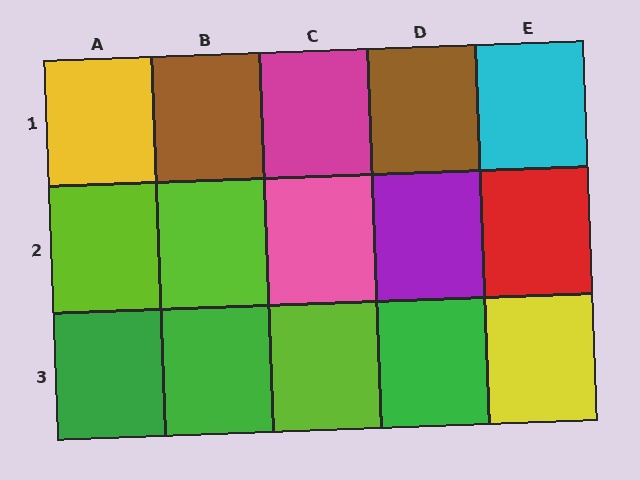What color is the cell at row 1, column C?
Magenta.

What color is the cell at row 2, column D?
Purple.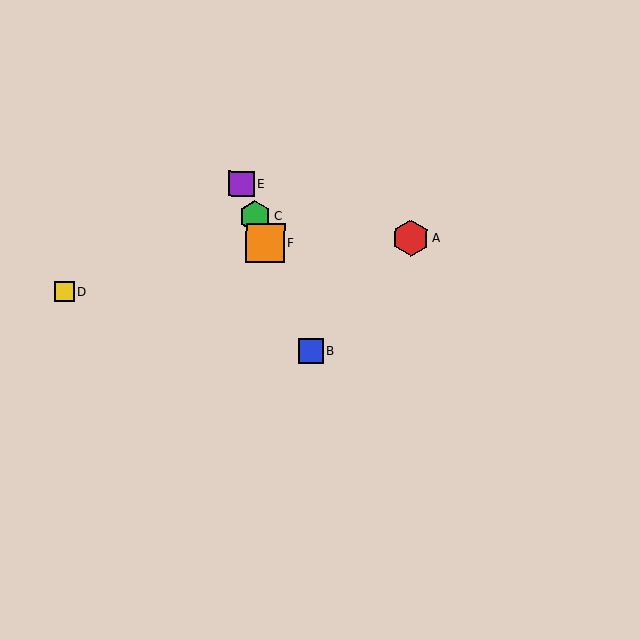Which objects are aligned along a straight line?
Objects B, C, E, F are aligned along a straight line.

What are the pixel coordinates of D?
Object D is at (65, 291).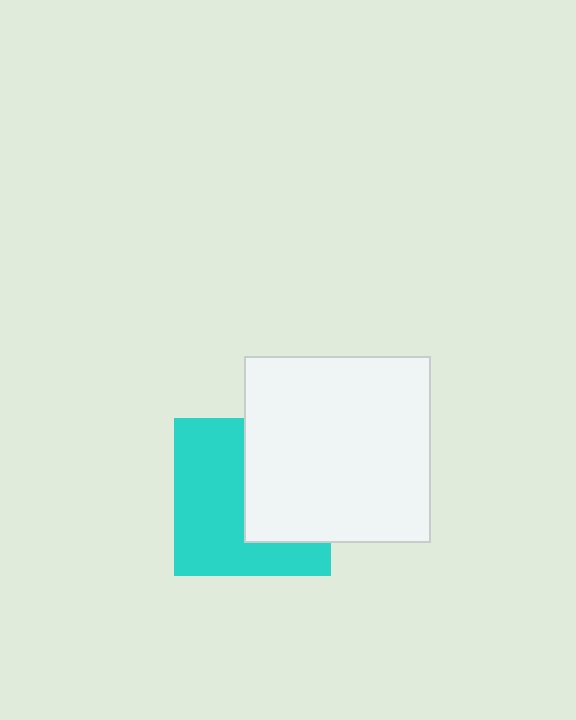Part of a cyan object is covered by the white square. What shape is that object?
It is a square.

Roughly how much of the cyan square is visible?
About half of it is visible (roughly 56%).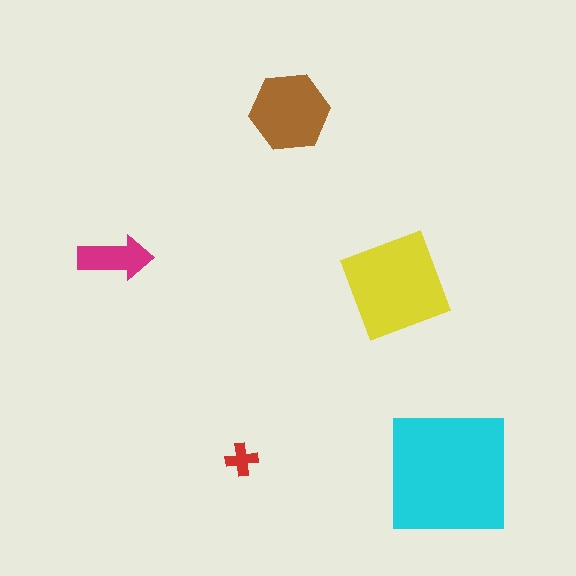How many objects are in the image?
There are 5 objects in the image.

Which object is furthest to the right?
The cyan square is rightmost.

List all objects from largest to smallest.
The cyan square, the yellow diamond, the brown hexagon, the magenta arrow, the red cross.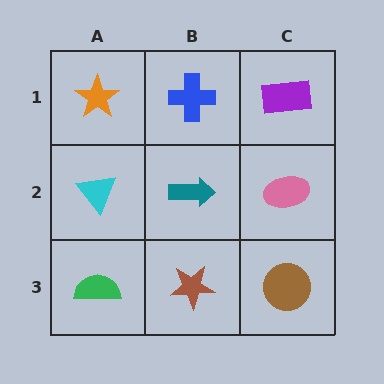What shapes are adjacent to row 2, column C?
A purple rectangle (row 1, column C), a brown circle (row 3, column C), a teal arrow (row 2, column B).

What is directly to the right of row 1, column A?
A blue cross.